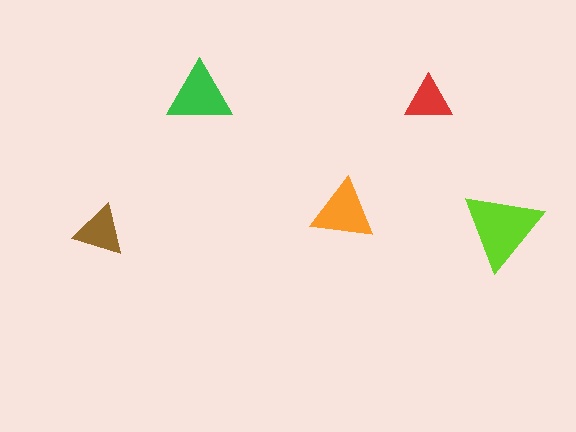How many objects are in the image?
There are 5 objects in the image.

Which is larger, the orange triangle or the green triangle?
The green one.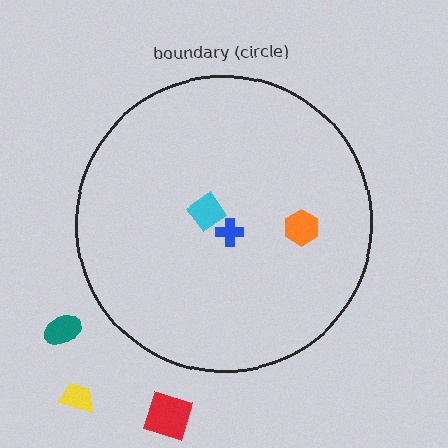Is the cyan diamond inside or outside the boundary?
Inside.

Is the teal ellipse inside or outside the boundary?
Outside.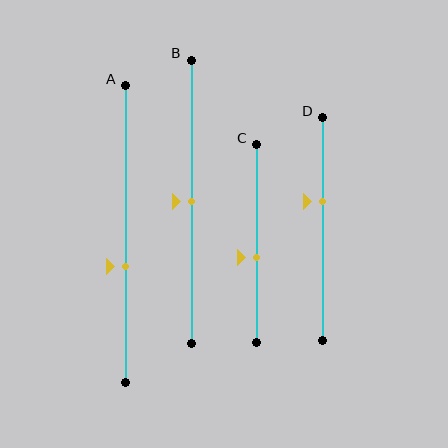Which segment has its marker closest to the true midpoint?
Segment B has its marker closest to the true midpoint.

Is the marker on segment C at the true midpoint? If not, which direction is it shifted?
No, the marker on segment C is shifted downward by about 7% of the segment length.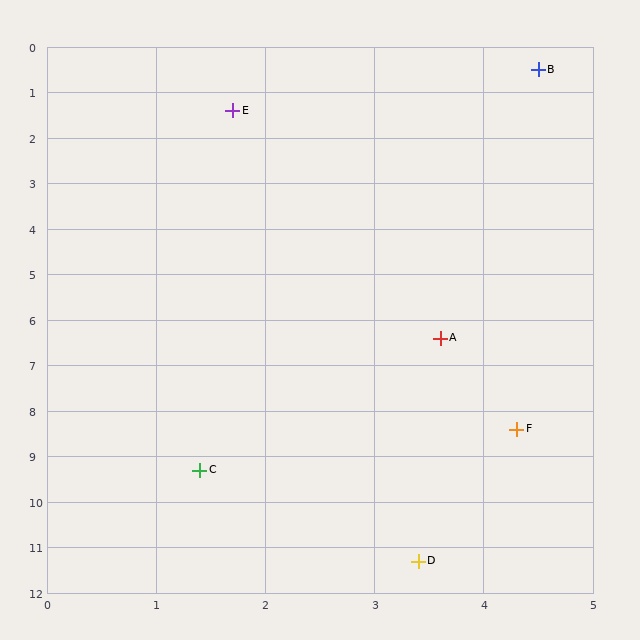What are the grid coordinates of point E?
Point E is at approximately (1.7, 1.4).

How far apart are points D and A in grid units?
Points D and A are about 4.9 grid units apart.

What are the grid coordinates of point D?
Point D is at approximately (3.4, 11.3).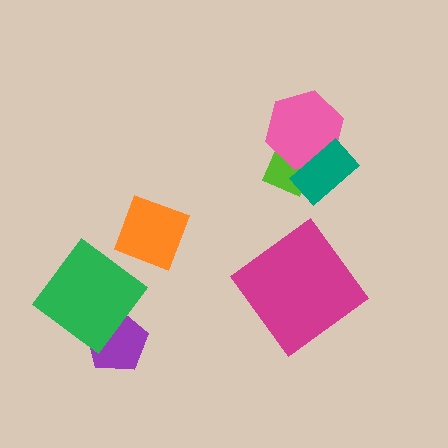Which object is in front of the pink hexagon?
The teal rectangle is in front of the pink hexagon.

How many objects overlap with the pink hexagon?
2 objects overlap with the pink hexagon.